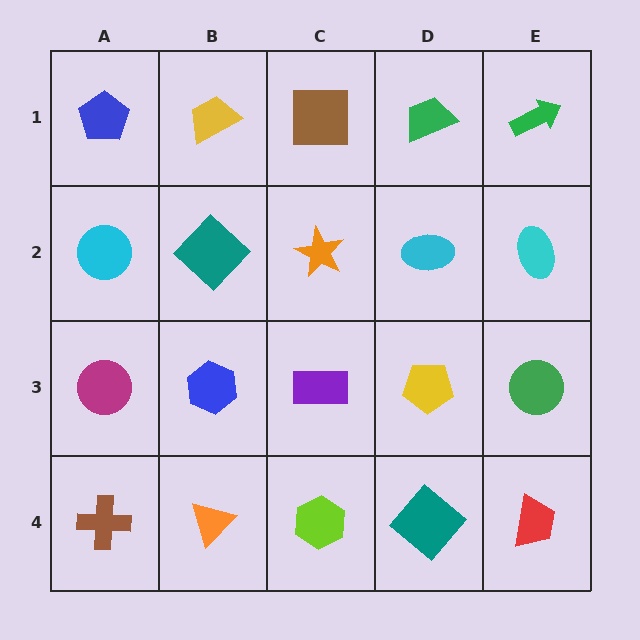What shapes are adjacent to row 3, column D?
A cyan ellipse (row 2, column D), a teal diamond (row 4, column D), a purple rectangle (row 3, column C), a green circle (row 3, column E).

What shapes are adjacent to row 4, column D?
A yellow pentagon (row 3, column D), a lime hexagon (row 4, column C), a red trapezoid (row 4, column E).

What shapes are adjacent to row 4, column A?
A magenta circle (row 3, column A), an orange triangle (row 4, column B).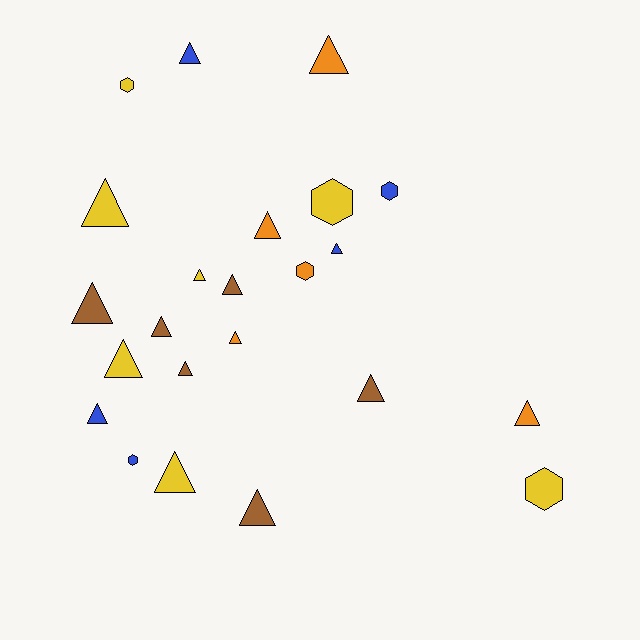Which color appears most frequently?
Yellow, with 7 objects.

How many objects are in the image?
There are 23 objects.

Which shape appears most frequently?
Triangle, with 17 objects.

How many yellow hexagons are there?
There are 3 yellow hexagons.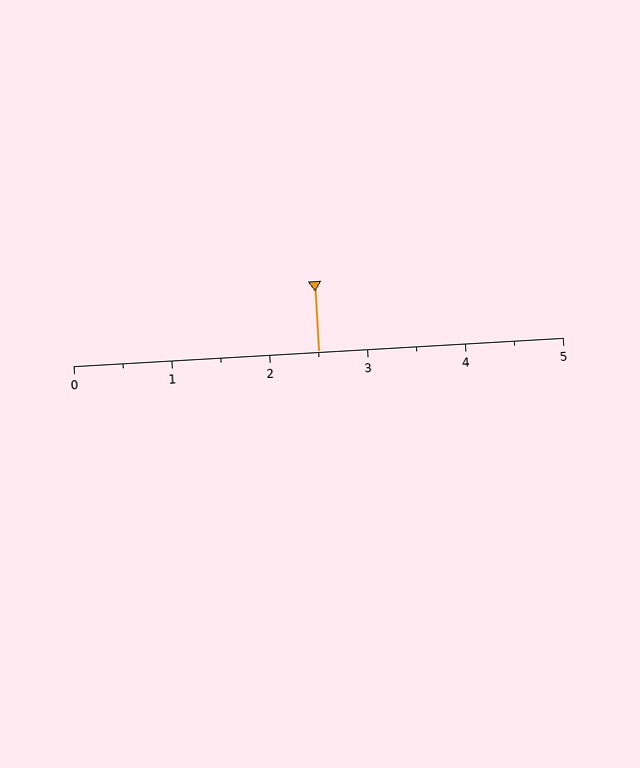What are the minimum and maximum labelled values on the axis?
The axis runs from 0 to 5.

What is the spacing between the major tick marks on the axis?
The major ticks are spaced 1 apart.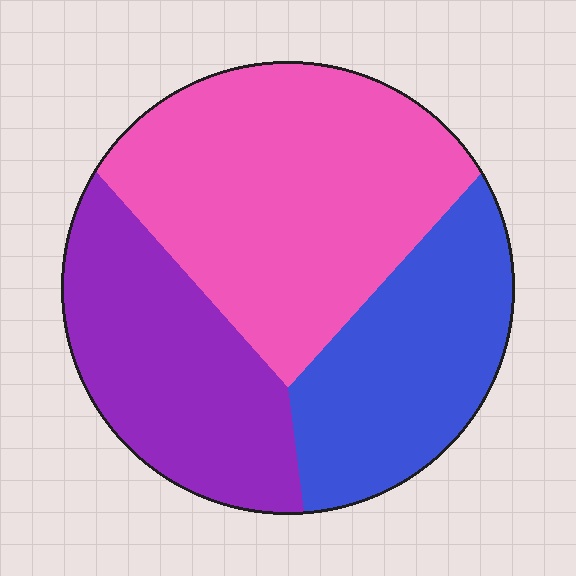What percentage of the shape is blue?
Blue takes up about one quarter (1/4) of the shape.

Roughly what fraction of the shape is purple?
Purple takes up between a quarter and a half of the shape.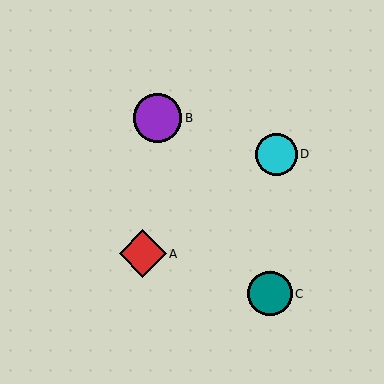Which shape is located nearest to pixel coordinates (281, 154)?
The cyan circle (labeled D) at (276, 154) is nearest to that location.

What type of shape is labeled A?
Shape A is a red diamond.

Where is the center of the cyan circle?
The center of the cyan circle is at (276, 154).